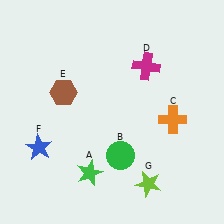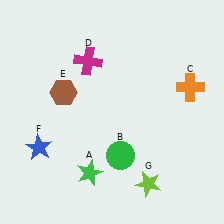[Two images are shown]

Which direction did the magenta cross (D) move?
The magenta cross (D) moved left.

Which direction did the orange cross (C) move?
The orange cross (C) moved up.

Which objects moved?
The objects that moved are: the orange cross (C), the magenta cross (D).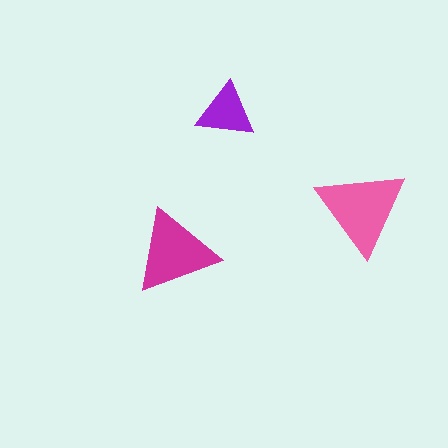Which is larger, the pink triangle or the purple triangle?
The pink one.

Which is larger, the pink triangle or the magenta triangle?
The pink one.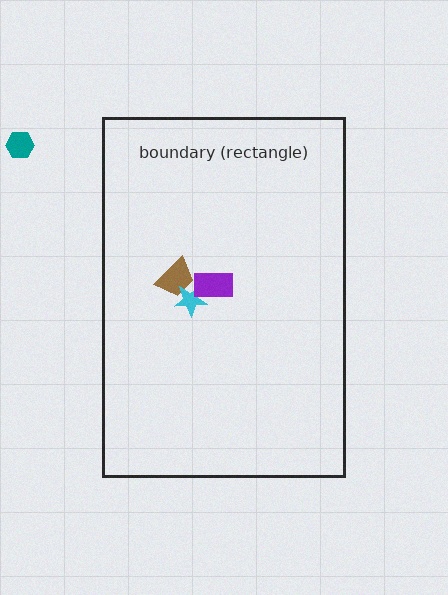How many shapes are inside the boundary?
3 inside, 1 outside.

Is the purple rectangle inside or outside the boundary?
Inside.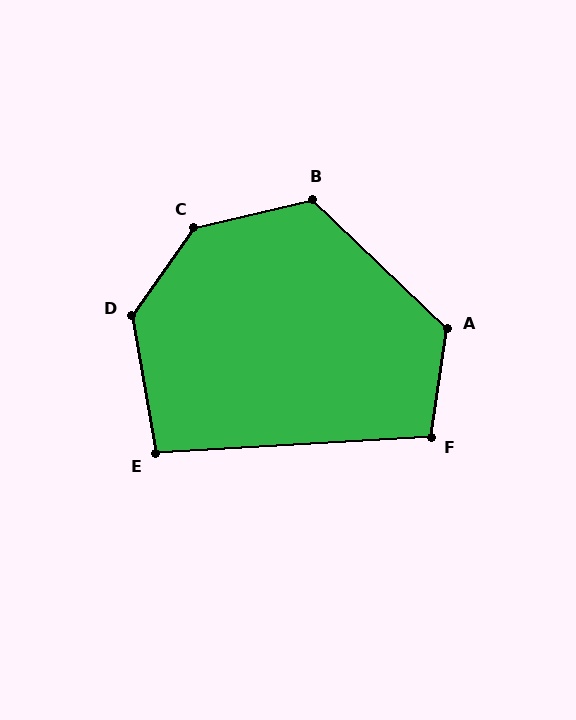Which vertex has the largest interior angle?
C, at approximately 139 degrees.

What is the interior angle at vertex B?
Approximately 123 degrees (obtuse).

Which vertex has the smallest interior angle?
E, at approximately 96 degrees.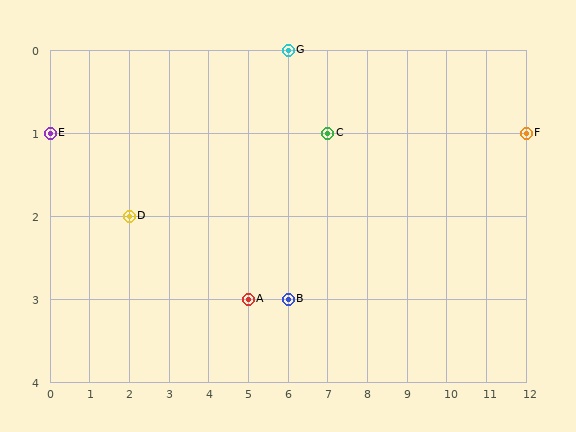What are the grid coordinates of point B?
Point B is at grid coordinates (6, 3).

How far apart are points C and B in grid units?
Points C and B are 1 column and 2 rows apart (about 2.2 grid units diagonally).